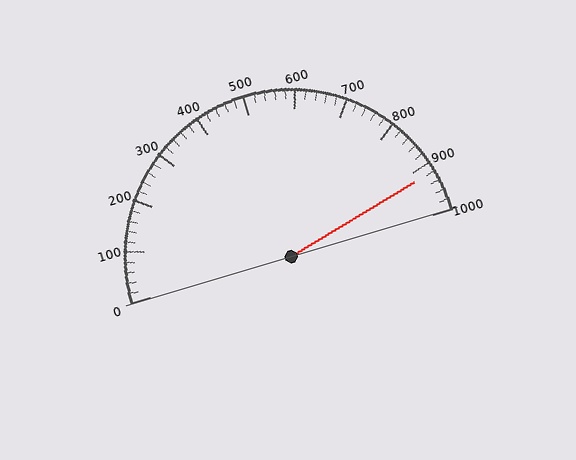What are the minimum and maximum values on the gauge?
The gauge ranges from 0 to 1000.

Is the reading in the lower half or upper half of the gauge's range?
The reading is in the upper half of the range (0 to 1000).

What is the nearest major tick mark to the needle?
The nearest major tick mark is 900.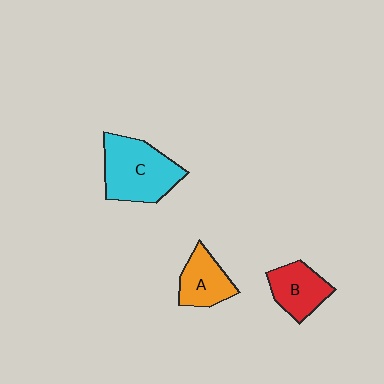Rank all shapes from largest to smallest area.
From largest to smallest: C (cyan), B (red), A (orange).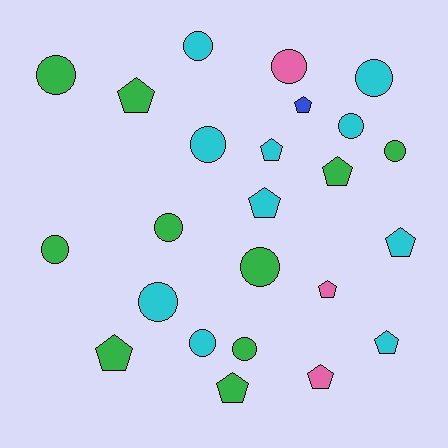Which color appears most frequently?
Cyan, with 10 objects.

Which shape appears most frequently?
Circle, with 13 objects.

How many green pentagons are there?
There are 4 green pentagons.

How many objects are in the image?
There are 24 objects.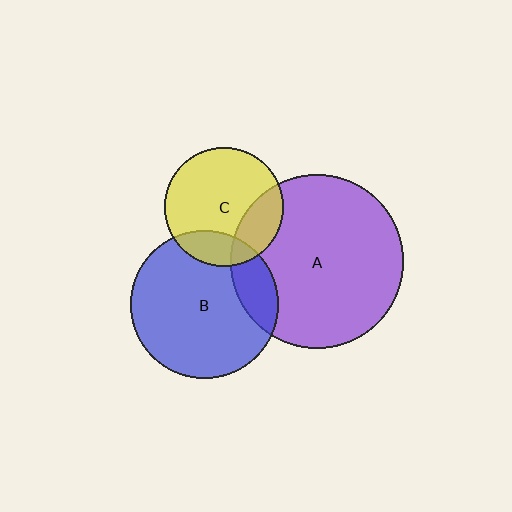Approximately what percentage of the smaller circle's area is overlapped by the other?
Approximately 15%.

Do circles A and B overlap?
Yes.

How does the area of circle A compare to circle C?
Approximately 2.1 times.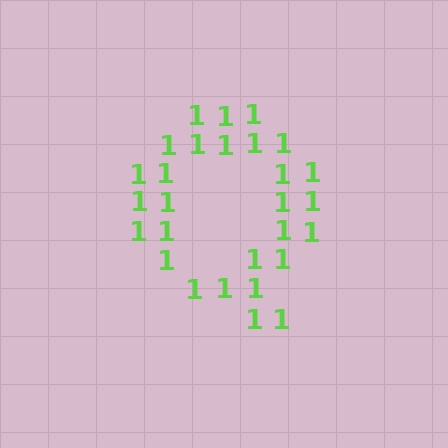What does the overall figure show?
The overall figure shows the letter Q.